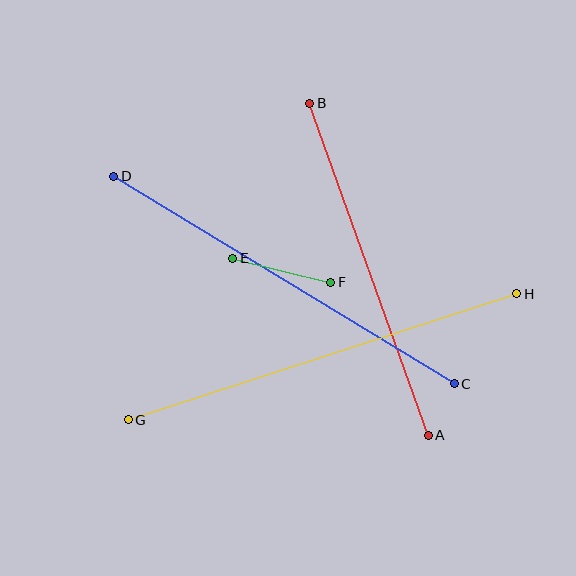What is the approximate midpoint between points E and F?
The midpoint is at approximately (282, 270) pixels.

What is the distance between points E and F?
The distance is approximately 101 pixels.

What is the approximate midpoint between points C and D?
The midpoint is at approximately (284, 280) pixels.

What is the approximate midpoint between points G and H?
The midpoint is at approximately (322, 357) pixels.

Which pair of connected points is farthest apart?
Points G and H are farthest apart.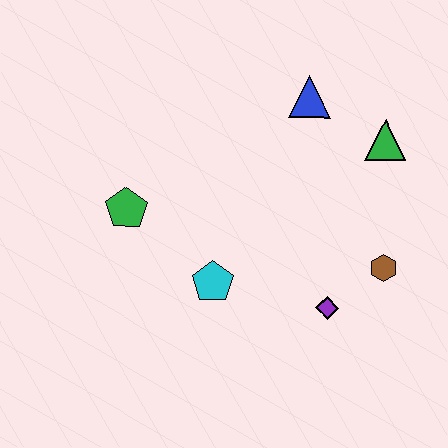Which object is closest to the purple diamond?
The brown hexagon is closest to the purple diamond.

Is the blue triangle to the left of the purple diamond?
Yes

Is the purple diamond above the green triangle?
No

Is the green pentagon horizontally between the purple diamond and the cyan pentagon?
No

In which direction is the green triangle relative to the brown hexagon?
The green triangle is above the brown hexagon.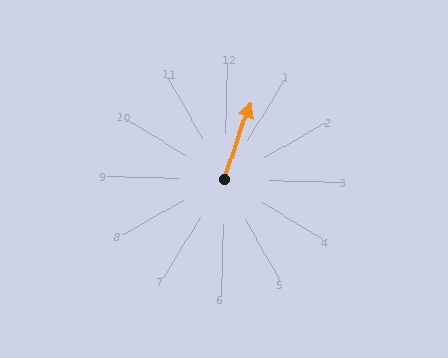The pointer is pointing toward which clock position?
Roughly 1 o'clock.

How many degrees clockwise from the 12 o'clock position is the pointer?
Approximately 17 degrees.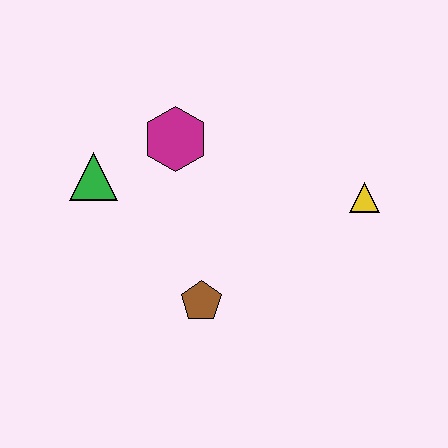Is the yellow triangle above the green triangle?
No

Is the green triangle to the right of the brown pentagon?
No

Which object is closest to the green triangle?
The magenta hexagon is closest to the green triangle.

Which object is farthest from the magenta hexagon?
The yellow triangle is farthest from the magenta hexagon.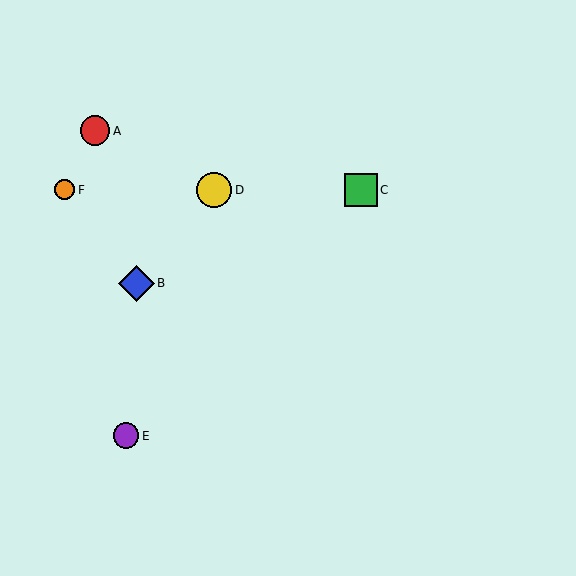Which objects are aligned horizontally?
Objects C, D, F are aligned horizontally.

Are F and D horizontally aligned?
Yes, both are at y≈190.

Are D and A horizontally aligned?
No, D is at y≈190 and A is at y≈131.